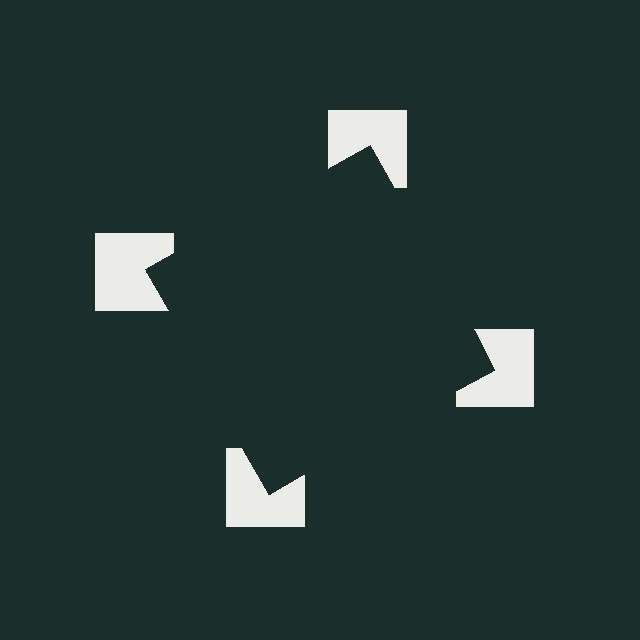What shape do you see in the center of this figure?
An illusory square — its edges are inferred from the aligned wedge cuts in the notched squares, not physically drawn.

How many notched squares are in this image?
There are 4 — one at each vertex of the illusory square.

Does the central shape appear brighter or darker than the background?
It typically appears slightly darker than the background, even though no actual brightness change is drawn.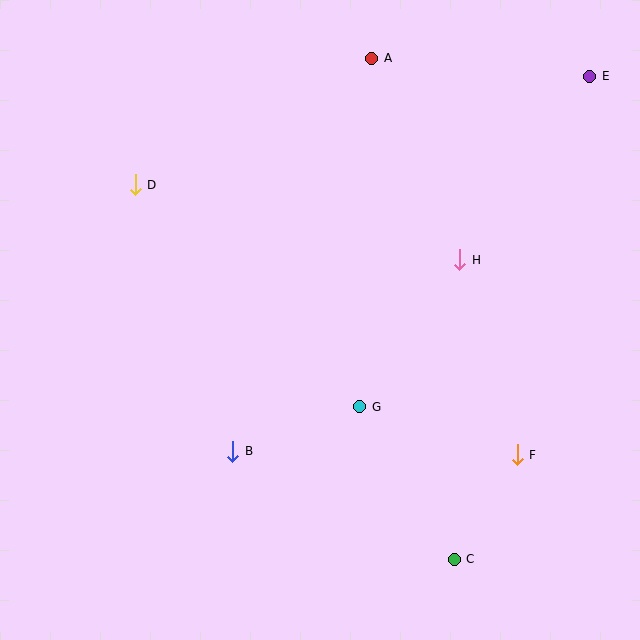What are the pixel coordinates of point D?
Point D is at (135, 185).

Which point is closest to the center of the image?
Point G at (360, 407) is closest to the center.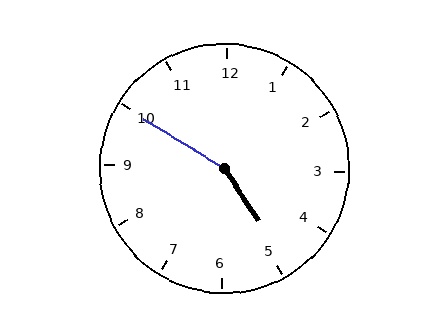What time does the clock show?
4:50.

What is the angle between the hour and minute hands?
Approximately 155 degrees.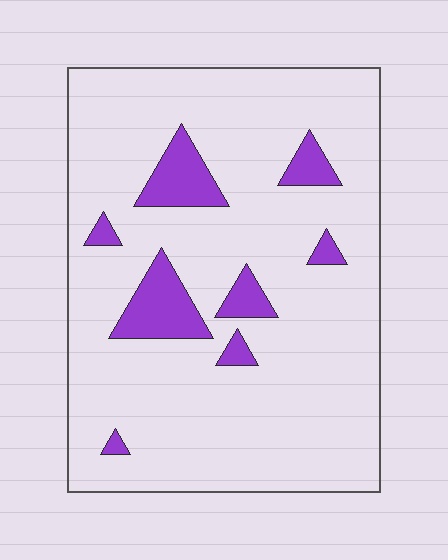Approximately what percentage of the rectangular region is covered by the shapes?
Approximately 10%.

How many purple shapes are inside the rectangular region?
8.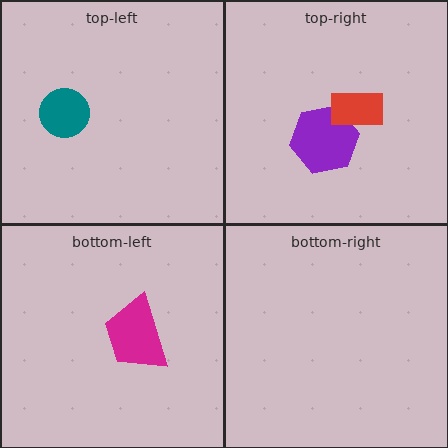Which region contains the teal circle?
The top-left region.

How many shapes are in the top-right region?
2.